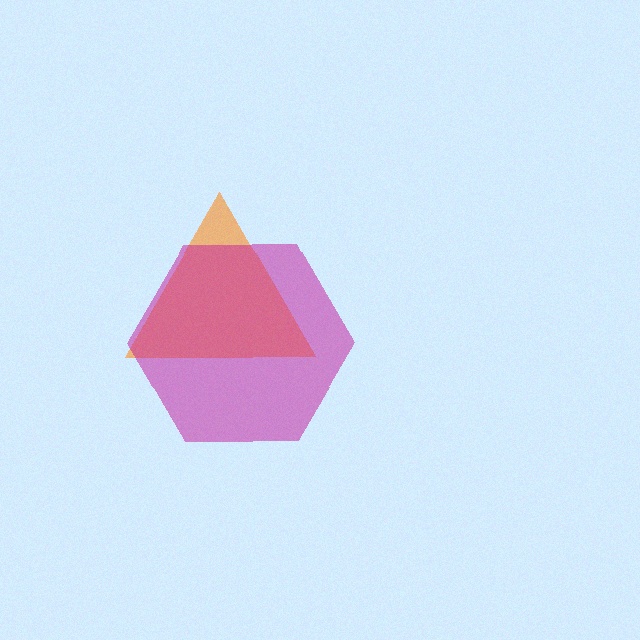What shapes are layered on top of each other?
The layered shapes are: an orange triangle, a magenta hexagon.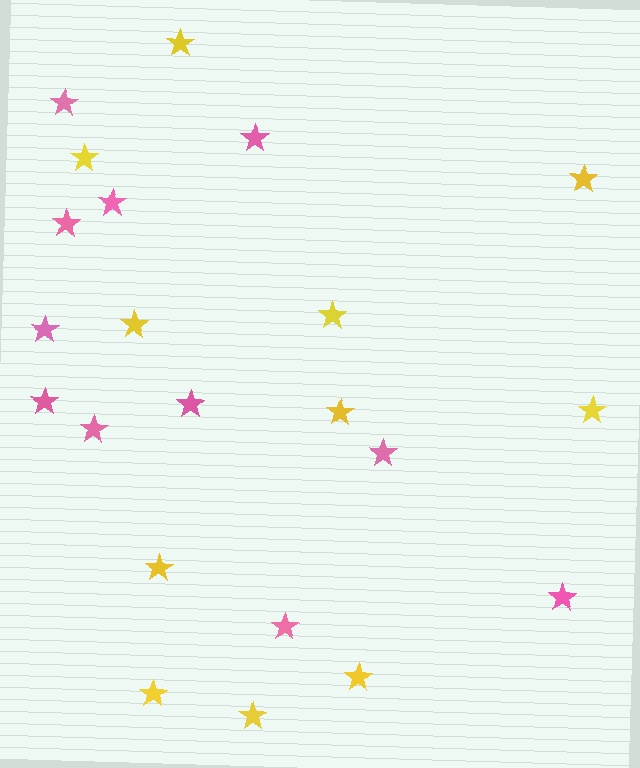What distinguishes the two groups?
There are 2 groups: one group of pink stars (11) and one group of yellow stars (11).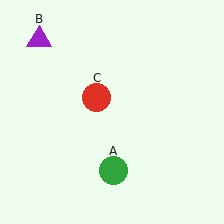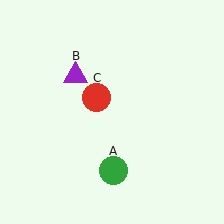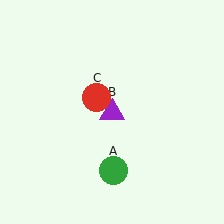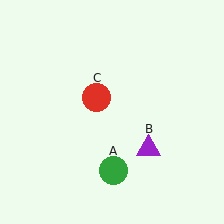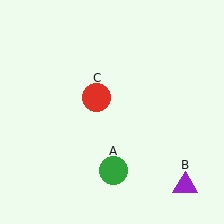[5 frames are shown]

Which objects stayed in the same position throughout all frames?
Green circle (object A) and red circle (object C) remained stationary.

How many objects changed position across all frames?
1 object changed position: purple triangle (object B).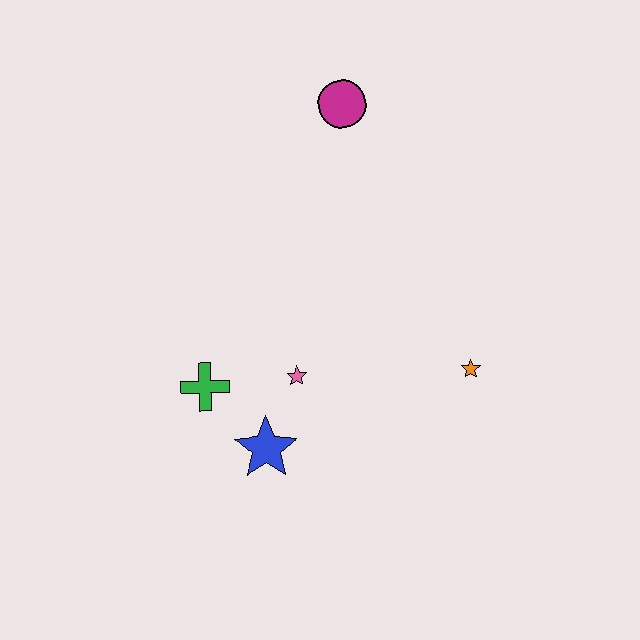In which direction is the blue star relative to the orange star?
The blue star is to the left of the orange star.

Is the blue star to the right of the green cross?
Yes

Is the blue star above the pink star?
No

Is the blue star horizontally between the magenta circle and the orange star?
No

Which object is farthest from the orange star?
The magenta circle is farthest from the orange star.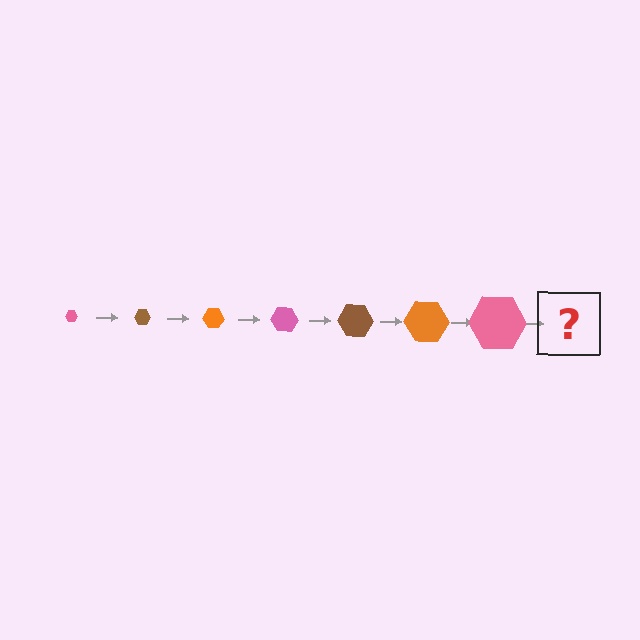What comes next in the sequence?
The next element should be a brown hexagon, larger than the previous one.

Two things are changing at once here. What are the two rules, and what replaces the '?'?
The two rules are that the hexagon grows larger each step and the color cycles through pink, brown, and orange. The '?' should be a brown hexagon, larger than the previous one.